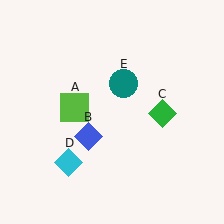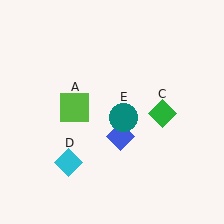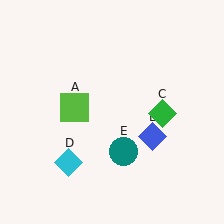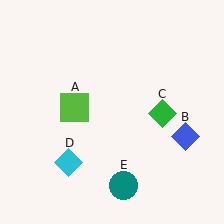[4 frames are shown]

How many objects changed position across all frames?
2 objects changed position: blue diamond (object B), teal circle (object E).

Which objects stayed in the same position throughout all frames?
Lime square (object A) and green diamond (object C) and cyan diamond (object D) remained stationary.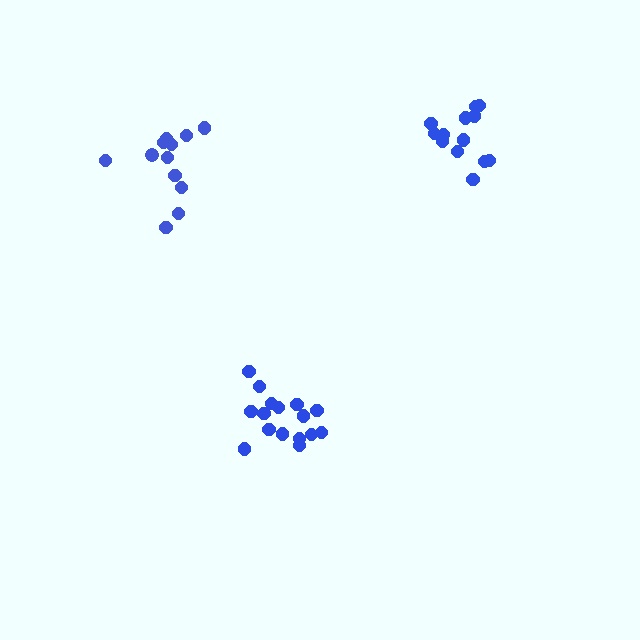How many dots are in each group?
Group 1: 12 dots, Group 2: 16 dots, Group 3: 13 dots (41 total).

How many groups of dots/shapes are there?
There are 3 groups.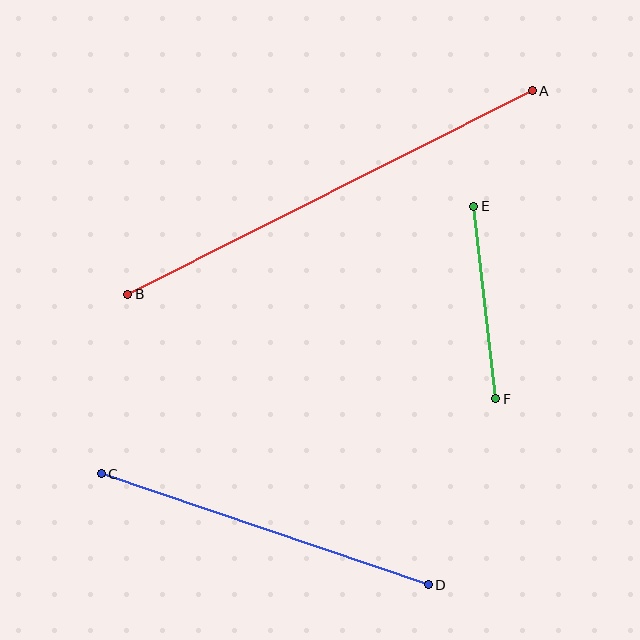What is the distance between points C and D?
The distance is approximately 345 pixels.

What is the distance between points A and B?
The distance is approximately 453 pixels.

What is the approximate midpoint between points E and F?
The midpoint is at approximately (485, 303) pixels.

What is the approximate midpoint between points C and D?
The midpoint is at approximately (265, 529) pixels.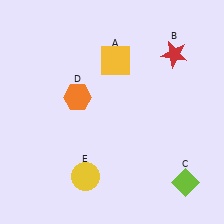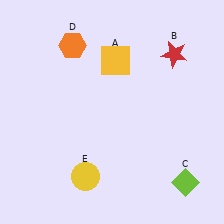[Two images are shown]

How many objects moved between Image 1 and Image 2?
1 object moved between the two images.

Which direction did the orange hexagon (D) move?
The orange hexagon (D) moved up.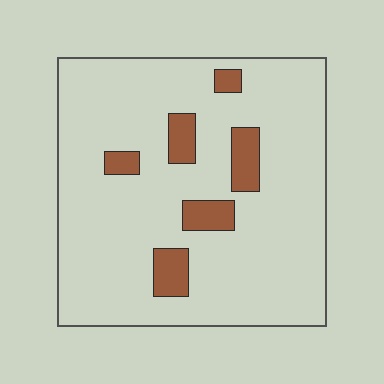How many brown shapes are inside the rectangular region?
6.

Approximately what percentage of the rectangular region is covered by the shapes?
Approximately 10%.